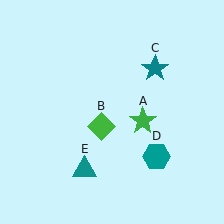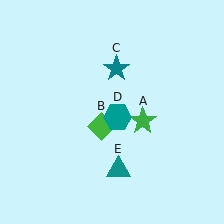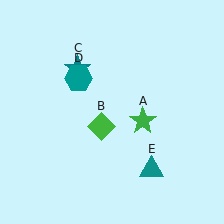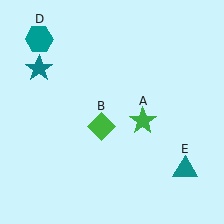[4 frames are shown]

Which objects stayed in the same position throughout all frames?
Green star (object A) and green diamond (object B) remained stationary.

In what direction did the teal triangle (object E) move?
The teal triangle (object E) moved right.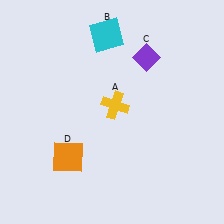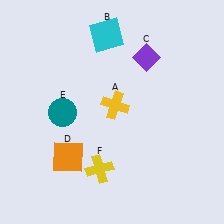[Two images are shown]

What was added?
A teal circle (E), a yellow cross (F) were added in Image 2.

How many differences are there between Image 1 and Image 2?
There are 2 differences between the two images.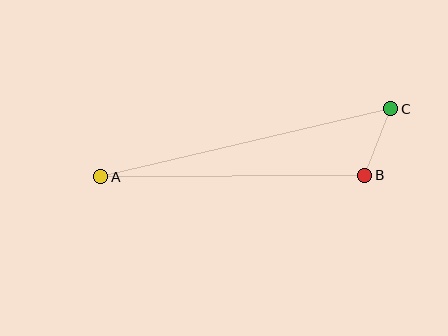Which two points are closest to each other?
Points B and C are closest to each other.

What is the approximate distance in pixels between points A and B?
The distance between A and B is approximately 264 pixels.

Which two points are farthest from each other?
Points A and C are farthest from each other.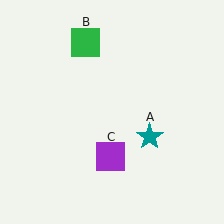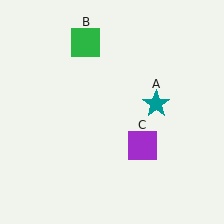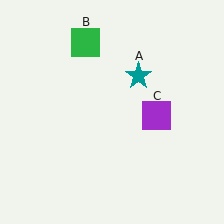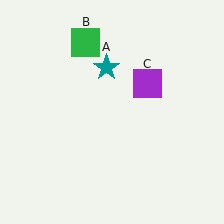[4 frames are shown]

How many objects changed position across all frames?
2 objects changed position: teal star (object A), purple square (object C).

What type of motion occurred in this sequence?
The teal star (object A), purple square (object C) rotated counterclockwise around the center of the scene.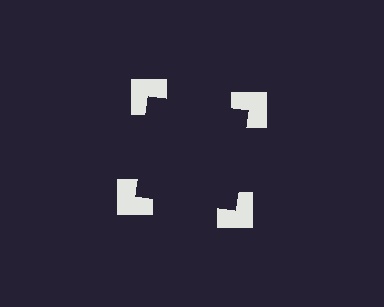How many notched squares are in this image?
There are 4 — one at each vertex of the illusory square.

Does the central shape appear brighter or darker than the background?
It typically appears slightly darker than the background, even though no actual brightness change is drawn.